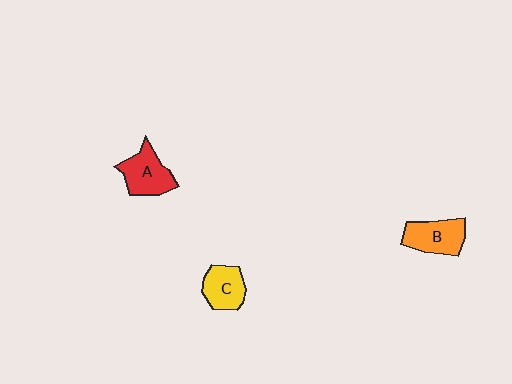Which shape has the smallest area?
Shape C (yellow).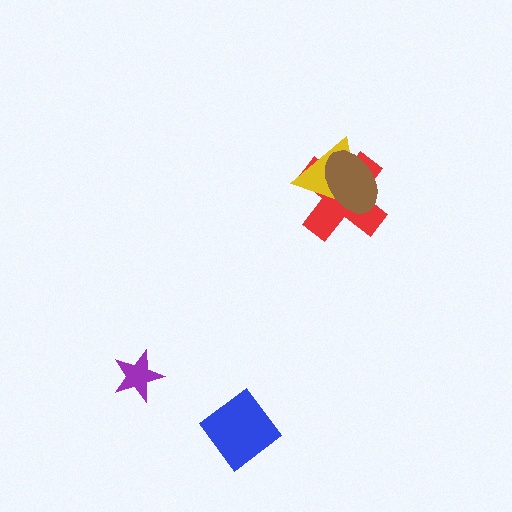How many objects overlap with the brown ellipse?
2 objects overlap with the brown ellipse.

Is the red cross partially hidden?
Yes, it is partially covered by another shape.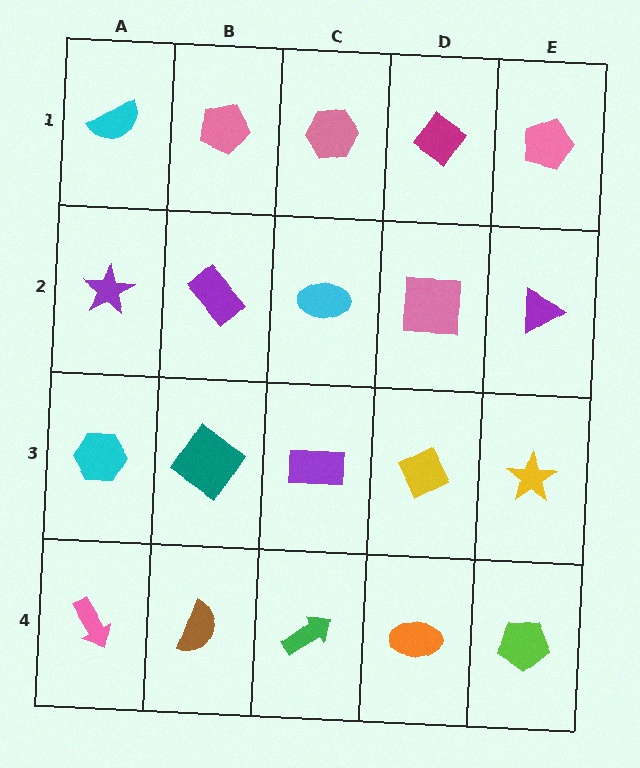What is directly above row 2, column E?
A pink pentagon.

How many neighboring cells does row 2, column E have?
3.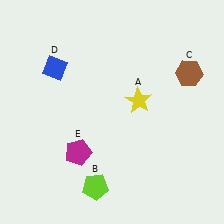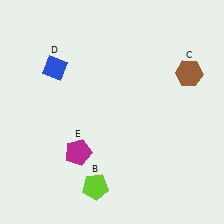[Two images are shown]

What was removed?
The yellow star (A) was removed in Image 2.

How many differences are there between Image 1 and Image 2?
There is 1 difference between the two images.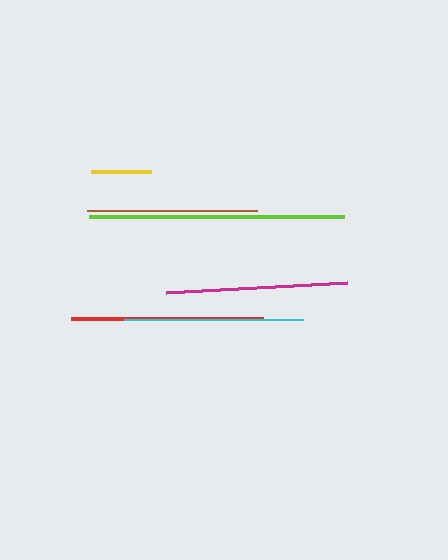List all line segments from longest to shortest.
From longest to shortest: lime, red, magenta, cyan, brown, yellow.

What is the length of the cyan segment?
The cyan segment is approximately 179 pixels long.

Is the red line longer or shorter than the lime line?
The lime line is longer than the red line.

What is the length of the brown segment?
The brown segment is approximately 170 pixels long.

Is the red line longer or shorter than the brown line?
The red line is longer than the brown line.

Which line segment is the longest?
The lime line is the longest at approximately 255 pixels.